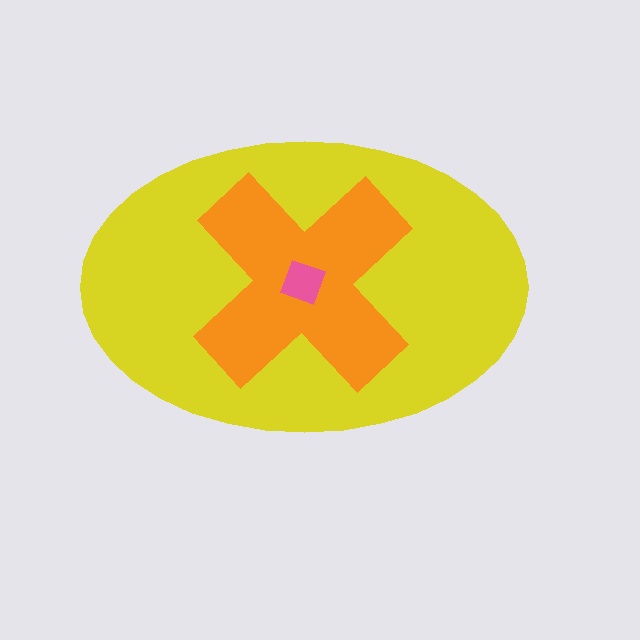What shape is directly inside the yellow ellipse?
The orange cross.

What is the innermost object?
The pink square.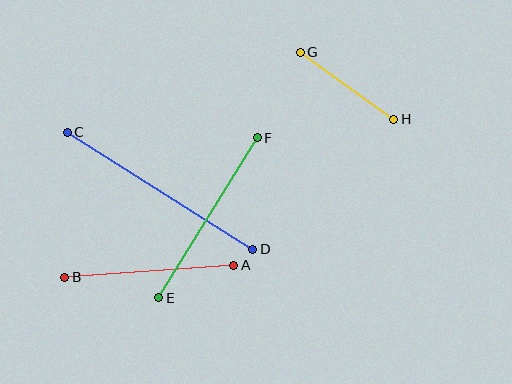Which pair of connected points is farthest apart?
Points C and D are farthest apart.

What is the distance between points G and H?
The distance is approximately 115 pixels.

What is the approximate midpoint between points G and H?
The midpoint is at approximately (347, 86) pixels.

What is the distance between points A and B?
The distance is approximately 170 pixels.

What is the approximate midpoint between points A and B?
The midpoint is at approximately (149, 271) pixels.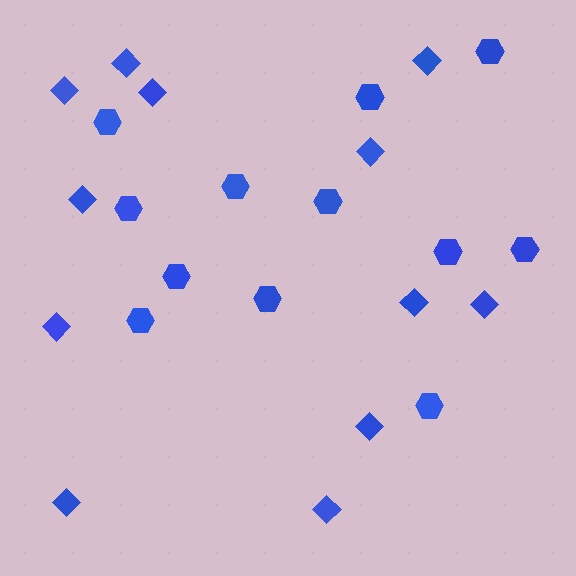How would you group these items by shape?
There are 2 groups: one group of hexagons (12) and one group of diamonds (12).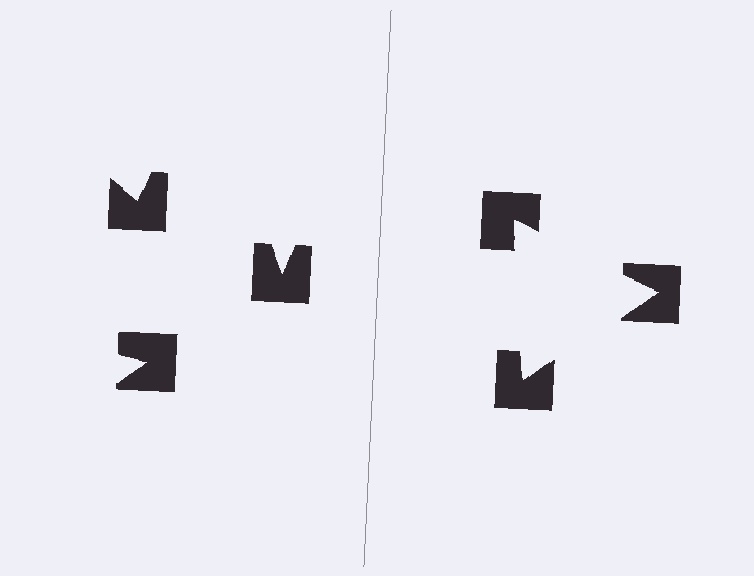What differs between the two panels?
The notched squares are positioned identically on both sides; only the wedge orientations differ. On the right they align to a triangle; on the left they are misaligned.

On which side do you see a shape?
An illusory triangle appears on the right side. On the left side the wedge cuts are rotated, so no coherent shape forms.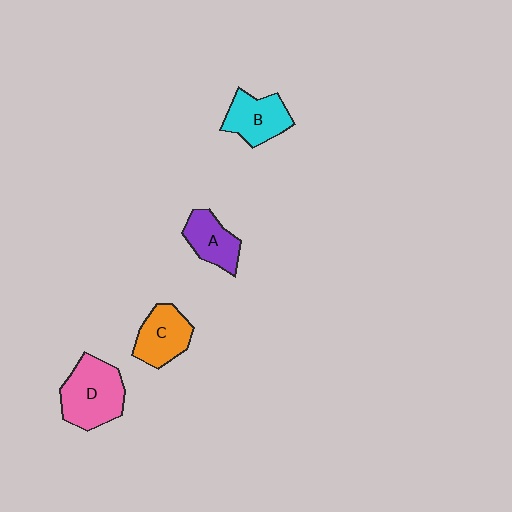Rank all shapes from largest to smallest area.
From largest to smallest: D (pink), B (cyan), C (orange), A (purple).